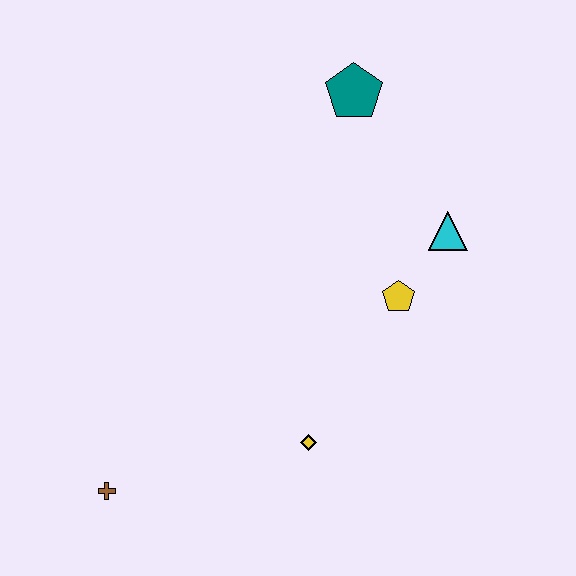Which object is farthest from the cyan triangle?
The brown cross is farthest from the cyan triangle.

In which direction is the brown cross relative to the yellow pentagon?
The brown cross is to the left of the yellow pentagon.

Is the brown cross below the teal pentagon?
Yes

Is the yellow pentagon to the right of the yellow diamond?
Yes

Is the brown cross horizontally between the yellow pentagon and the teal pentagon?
No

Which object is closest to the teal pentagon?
The cyan triangle is closest to the teal pentagon.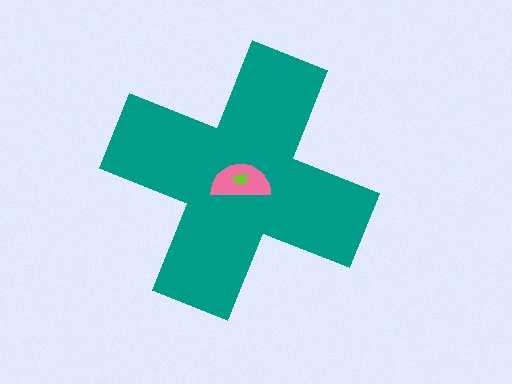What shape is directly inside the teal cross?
The pink semicircle.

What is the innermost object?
The lime trapezoid.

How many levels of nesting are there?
3.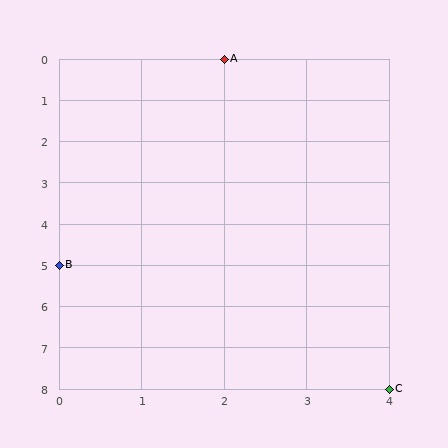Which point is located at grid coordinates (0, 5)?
Point B is at (0, 5).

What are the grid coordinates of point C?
Point C is at grid coordinates (4, 8).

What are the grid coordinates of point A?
Point A is at grid coordinates (2, 0).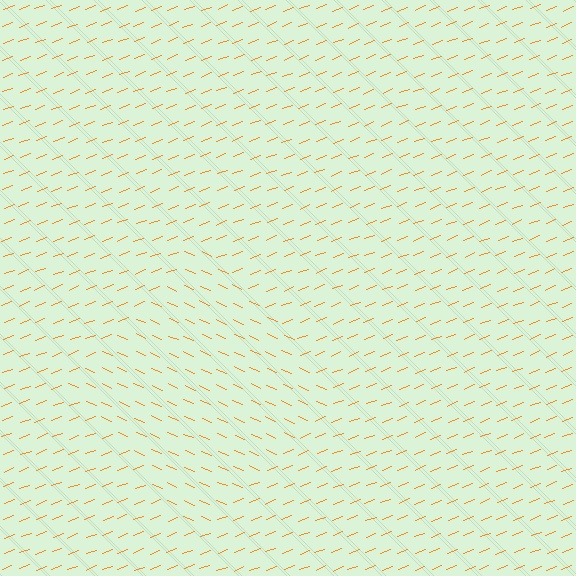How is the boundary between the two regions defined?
The boundary is defined purely by a change in line orientation (approximately 45 degrees difference). All lines are the same color and thickness.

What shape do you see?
I see a diamond.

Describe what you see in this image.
The image is filled with small orange line segments. A diamond region in the image has lines oriented differently from the surrounding lines, creating a visible texture boundary.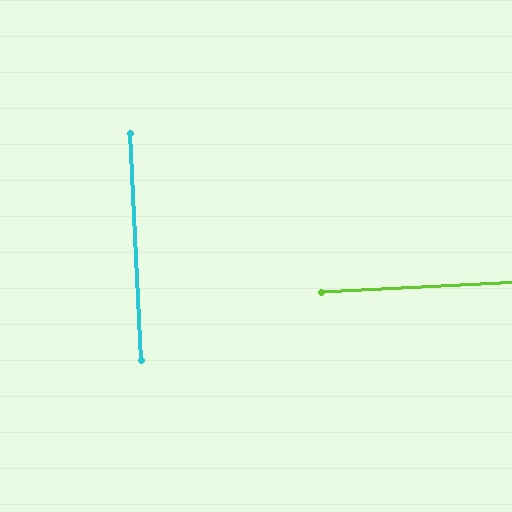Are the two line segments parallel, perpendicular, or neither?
Perpendicular — they meet at approximately 90°.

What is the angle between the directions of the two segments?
Approximately 90 degrees.